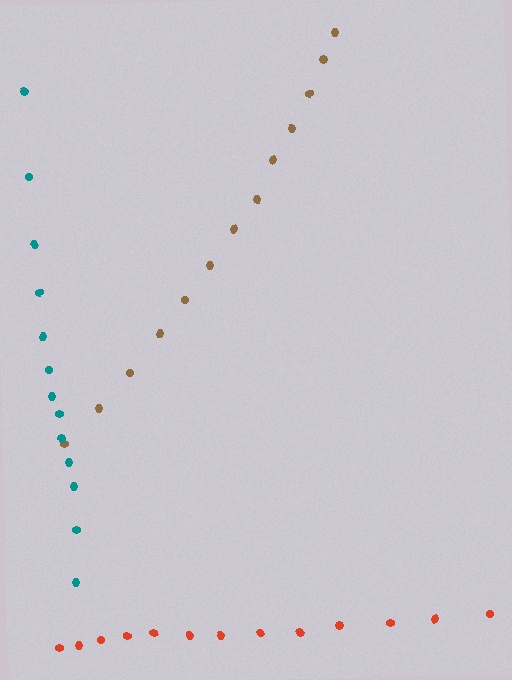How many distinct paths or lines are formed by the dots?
There are 3 distinct paths.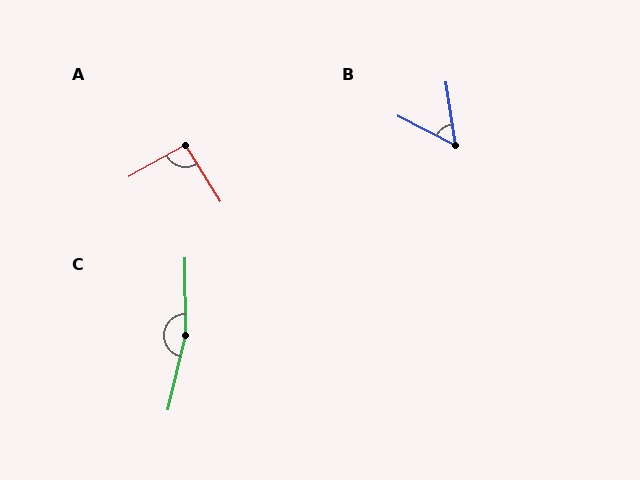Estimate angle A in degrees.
Approximately 93 degrees.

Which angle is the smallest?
B, at approximately 54 degrees.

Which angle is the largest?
C, at approximately 167 degrees.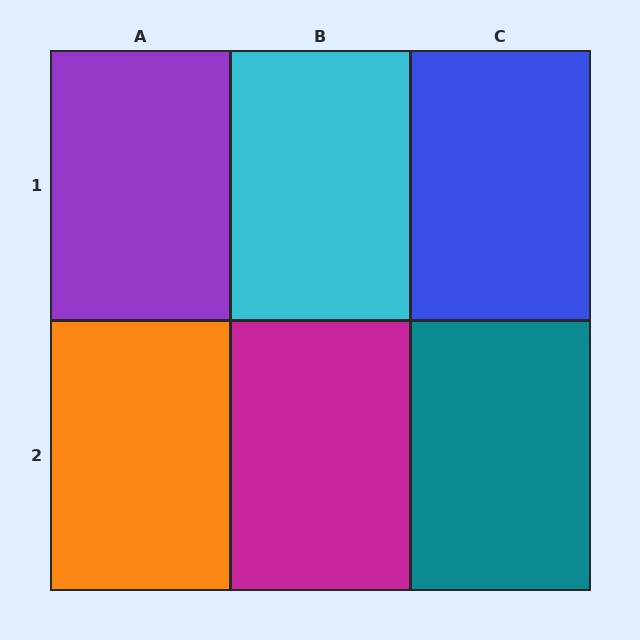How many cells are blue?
1 cell is blue.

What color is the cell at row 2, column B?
Magenta.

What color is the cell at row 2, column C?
Teal.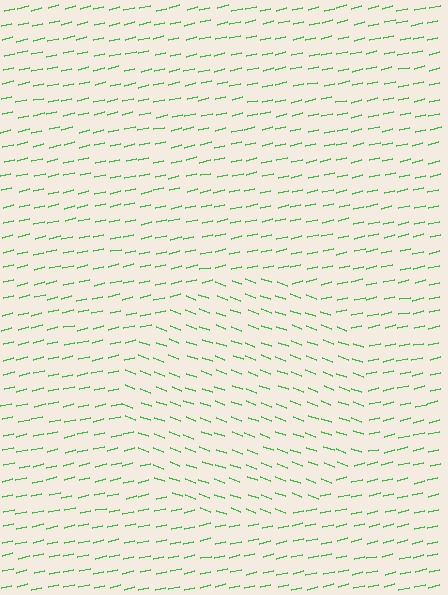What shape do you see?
I see a circle.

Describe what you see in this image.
The image is filled with small green line segments. A circle region in the image has lines oriented differently from the surrounding lines, creating a visible texture boundary.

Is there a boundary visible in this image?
Yes, there is a texture boundary formed by a change in line orientation.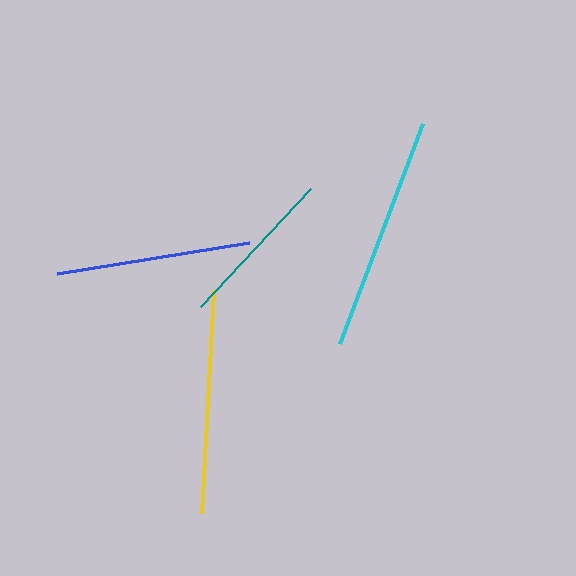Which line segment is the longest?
The cyan line is the longest at approximately 236 pixels.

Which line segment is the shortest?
The teal line is the shortest at approximately 161 pixels.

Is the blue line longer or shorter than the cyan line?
The cyan line is longer than the blue line.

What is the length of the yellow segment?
The yellow segment is approximately 223 pixels long.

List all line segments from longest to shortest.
From longest to shortest: cyan, yellow, blue, teal.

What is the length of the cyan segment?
The cyan segment is approximately 236 pixels long.